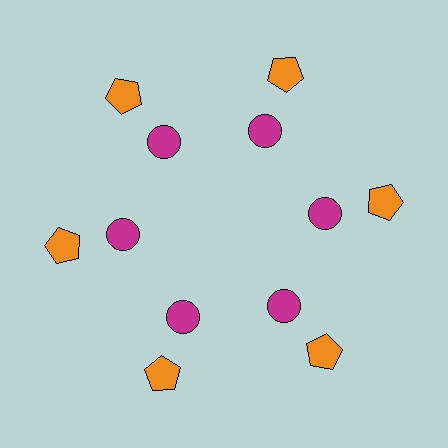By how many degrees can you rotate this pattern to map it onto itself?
The pattern maps onto itself every 60 degrees of rotation.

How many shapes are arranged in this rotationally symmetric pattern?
There are 12 shapes, arranged in 6 groups of 2.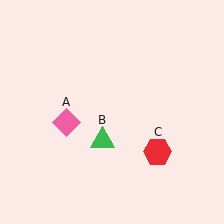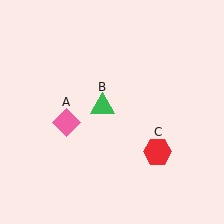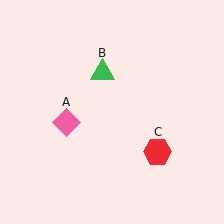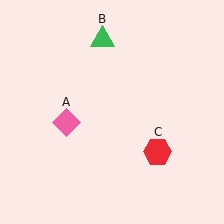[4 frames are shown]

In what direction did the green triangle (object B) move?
The green triangle (object B) moved up.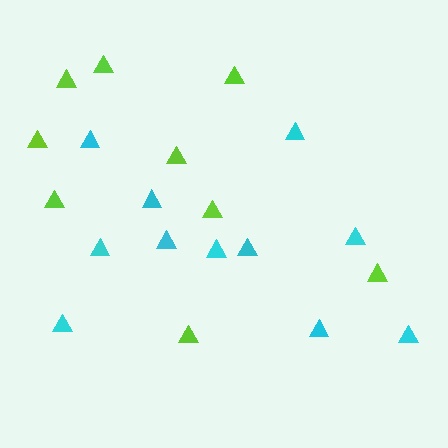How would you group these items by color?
There are 2 groups: one group of lime triangles (9) and one group of cyan triangles (11).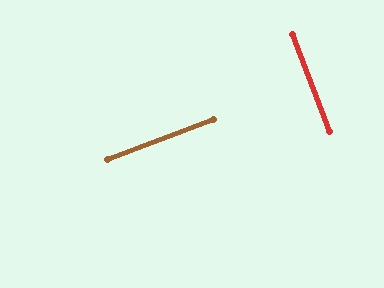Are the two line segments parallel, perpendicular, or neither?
Perpendicular — they meet at approximately 90°.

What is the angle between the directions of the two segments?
Approximately 90 degrees.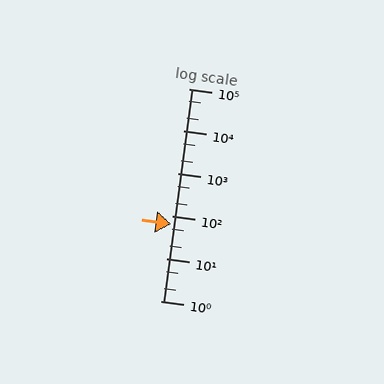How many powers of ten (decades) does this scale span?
The scale spans 5 decades, from 1 to 100000.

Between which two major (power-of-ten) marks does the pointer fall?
The pointer is between 10 and 100.